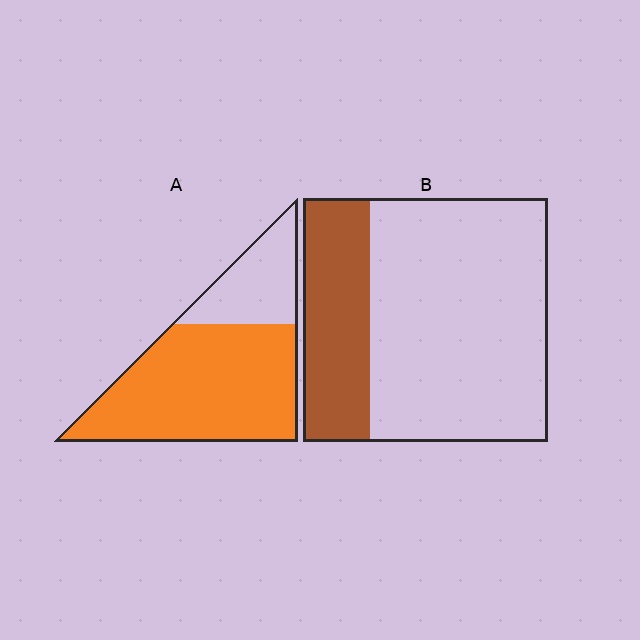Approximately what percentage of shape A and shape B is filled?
A is approximately 75% and B is approximately 25%.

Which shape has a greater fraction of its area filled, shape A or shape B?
Shape A.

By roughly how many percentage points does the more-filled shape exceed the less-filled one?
By roughly 45 percentage points (A over B).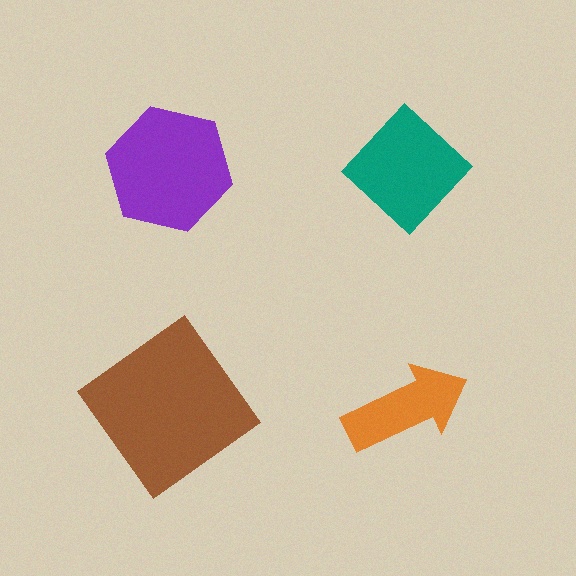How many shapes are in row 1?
2 shapes.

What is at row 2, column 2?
An orange arrow.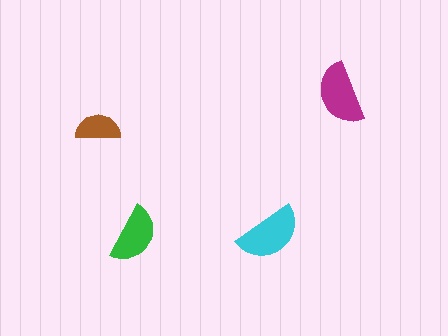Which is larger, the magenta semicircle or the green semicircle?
The magenta one.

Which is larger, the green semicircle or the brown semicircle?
The green one.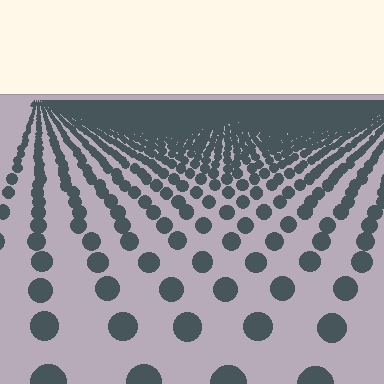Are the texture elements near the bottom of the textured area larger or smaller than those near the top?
Larger. Near the bottom, elements are closer to the viewer and appear at a bigger on-screen size.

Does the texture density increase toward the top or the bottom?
Density increases toward the top.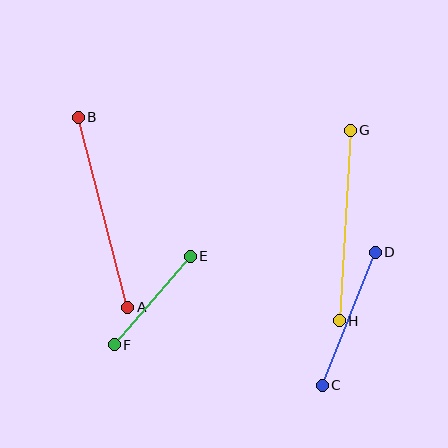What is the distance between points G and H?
The distance is approximately 191 pixels.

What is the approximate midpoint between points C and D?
The midpoint is at approximately (349, 319) pixels.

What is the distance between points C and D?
The distance is approximately 144 pixels.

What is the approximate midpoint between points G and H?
The midpoint is at approximately (345, 225) pixels.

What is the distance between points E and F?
The distance is approximately 116 pixels.